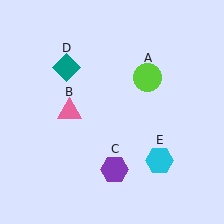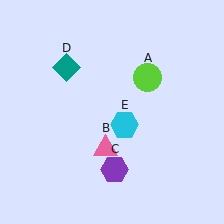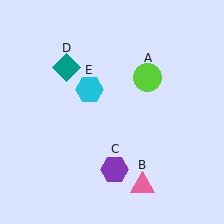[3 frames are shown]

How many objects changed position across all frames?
2 objects changed position: pink triangle (object B), cyan hexagon (object E).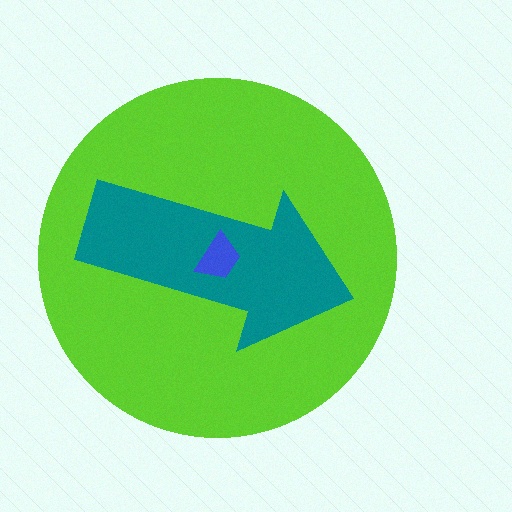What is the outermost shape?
The lime circle.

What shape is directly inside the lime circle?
The teal arrow.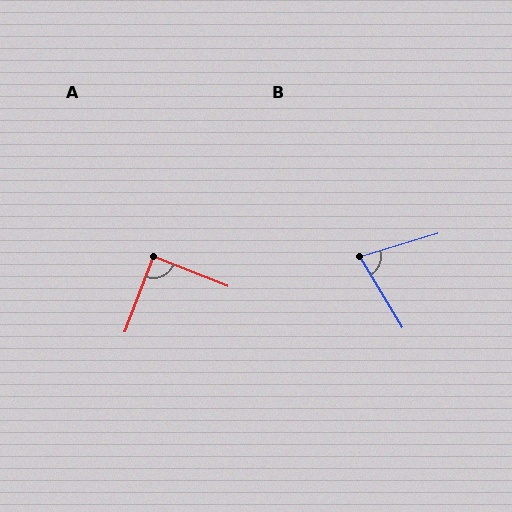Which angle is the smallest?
B, at approximately 75 degrees.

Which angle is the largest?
A, at approximately 89 degrees.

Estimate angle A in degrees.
Approximately 89 degrees.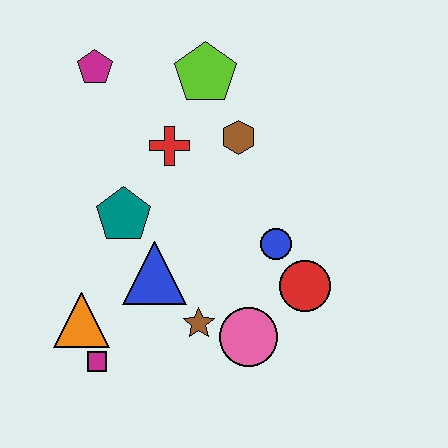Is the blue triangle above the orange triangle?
Yes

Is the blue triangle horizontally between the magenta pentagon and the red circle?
Yes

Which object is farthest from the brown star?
The magenta pentagon is farthest from the brown star.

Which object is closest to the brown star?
The pink circle is closest to the brown star.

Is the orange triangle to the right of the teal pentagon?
No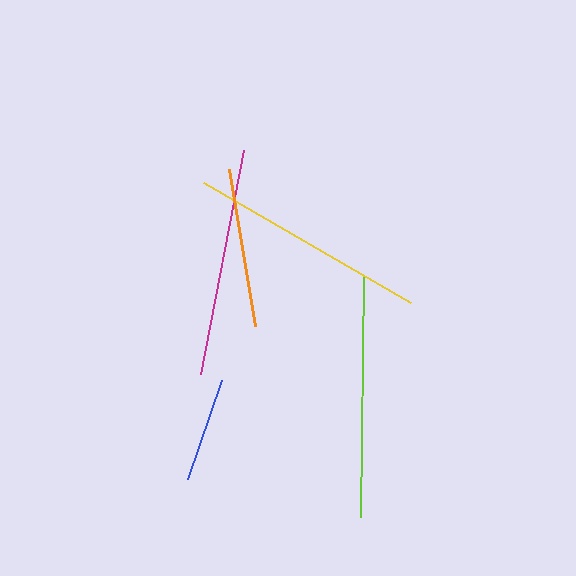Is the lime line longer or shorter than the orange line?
The lime line is longer than the orange line.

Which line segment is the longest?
The lime line is the longest at approximately 242 pixels.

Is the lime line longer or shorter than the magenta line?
The lime line is longer than the magenta line.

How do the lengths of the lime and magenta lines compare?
The lime and magenta lines are approximately the same length.